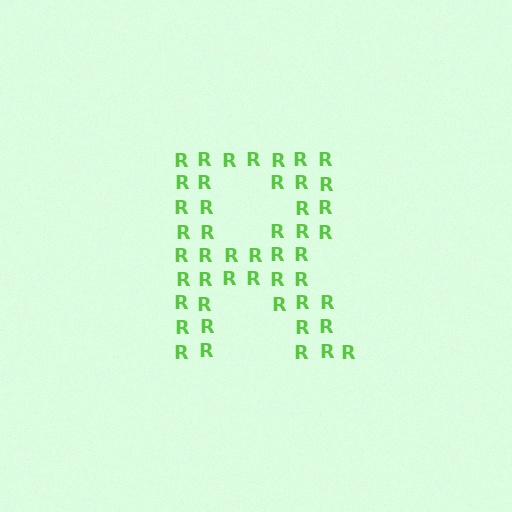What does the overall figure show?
The overall figure shows the letter R.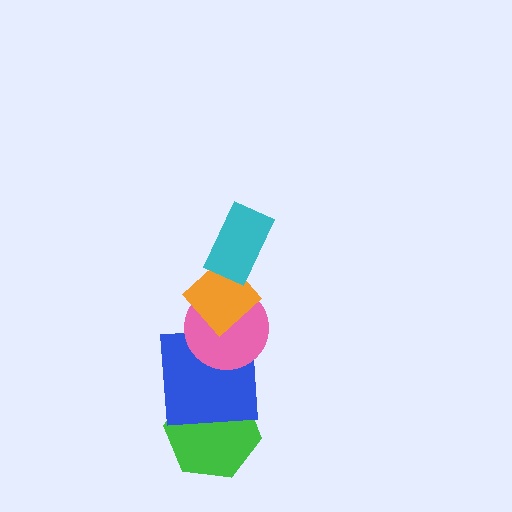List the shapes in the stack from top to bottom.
From top to bottom: the cyan rectangle, the orange diamond, the pink circle, the blue square, the green hexagon.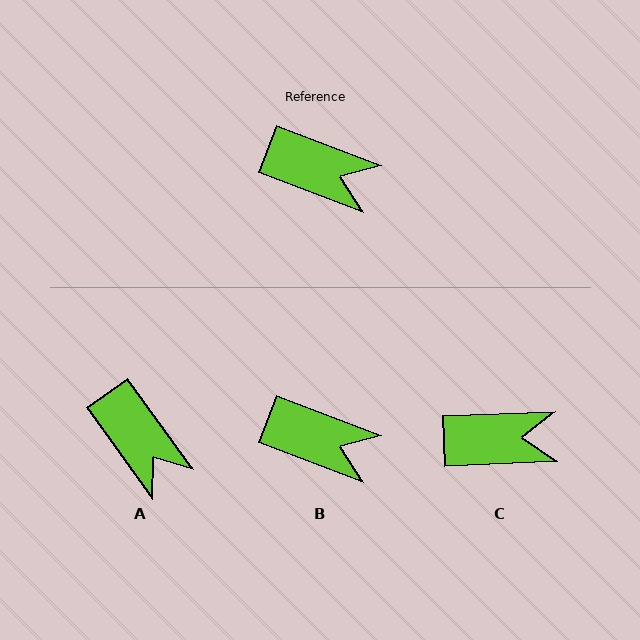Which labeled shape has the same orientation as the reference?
B.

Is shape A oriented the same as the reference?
No, it is off by about 33 degrees.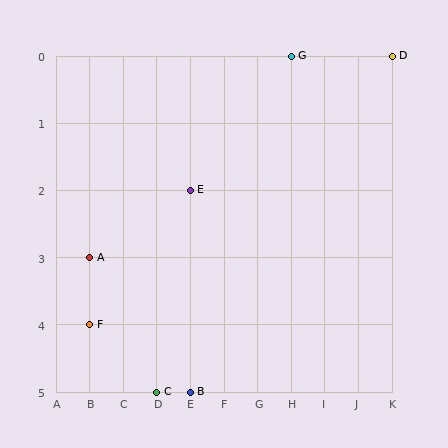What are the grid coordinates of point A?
Point A is at grid coordinates (B, 3).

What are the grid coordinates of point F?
Point F is at grid coordinates (B, 4).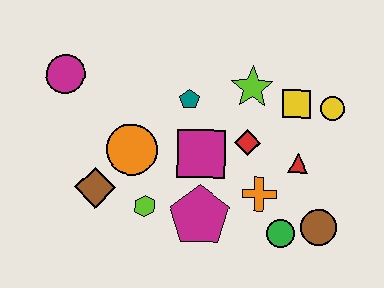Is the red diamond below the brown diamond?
No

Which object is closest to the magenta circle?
The orange circle is closest to the magenta circle.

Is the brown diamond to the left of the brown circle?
Yes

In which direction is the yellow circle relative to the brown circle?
The yellow circle is above the brown circle.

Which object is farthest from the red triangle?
The magenta circle is farthest from the red triangle.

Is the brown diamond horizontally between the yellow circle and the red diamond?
No